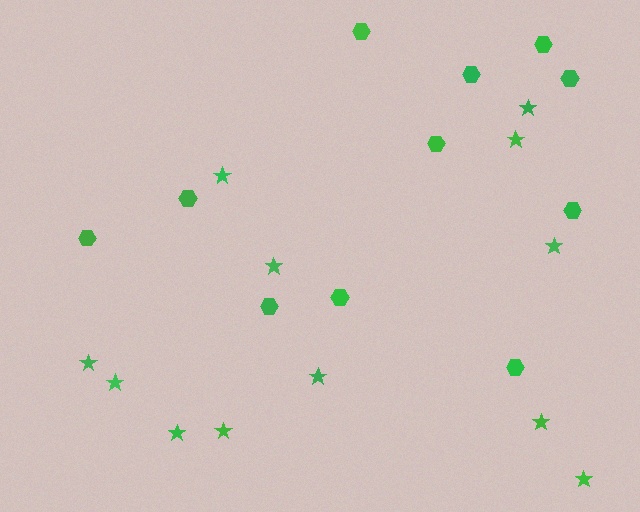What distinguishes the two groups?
There are 2 groups: one group of hexagons (11) and one group of stars (12).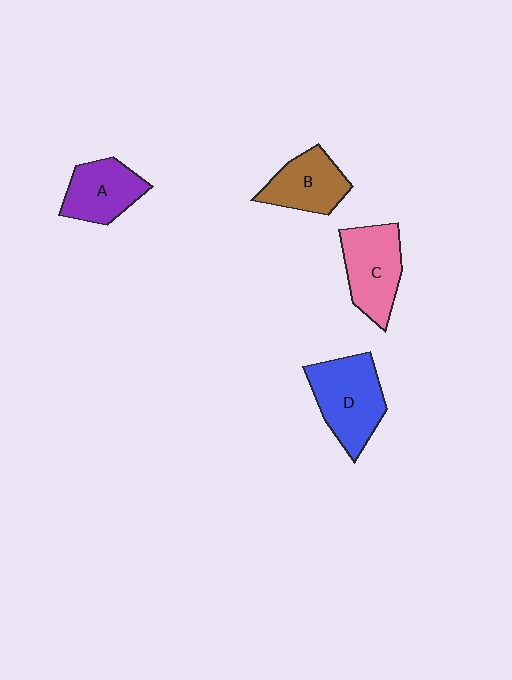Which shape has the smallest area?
Shape B (brown).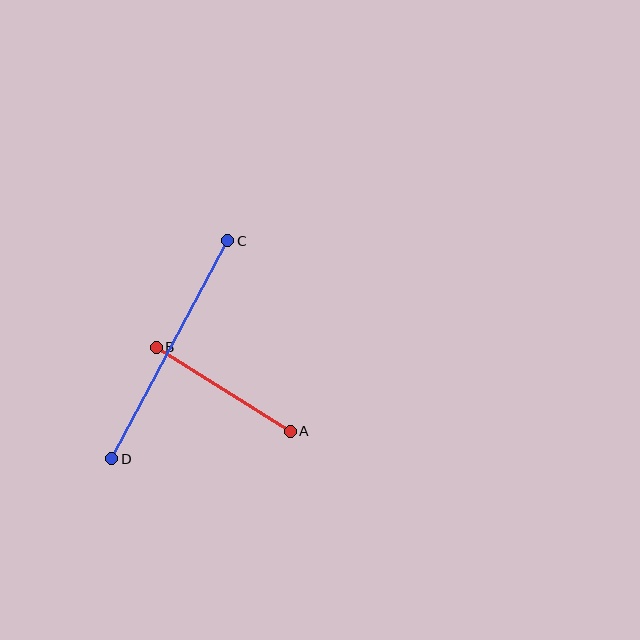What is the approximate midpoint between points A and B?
The midpoint is at approximately (223, 389) pixels.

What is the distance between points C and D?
The distance is approximately 247 pixels.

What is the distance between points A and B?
The distance is approximately 158 pixels.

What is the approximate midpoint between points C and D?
The midpoint is at approximately (170, 350) pixels.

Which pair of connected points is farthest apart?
Points C and D are farthest apart.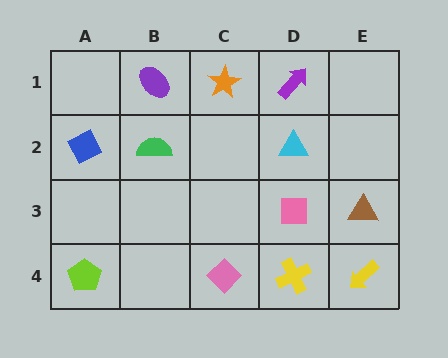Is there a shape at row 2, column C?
No, that cell is empty.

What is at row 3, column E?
A brown triangle.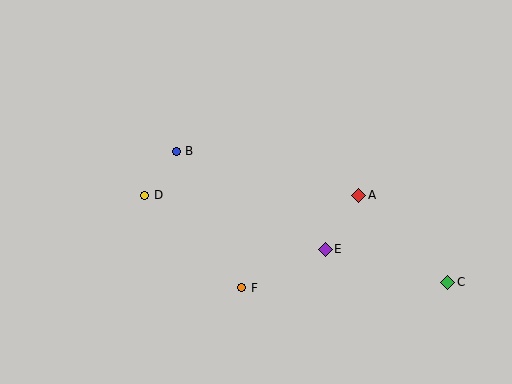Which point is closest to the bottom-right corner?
Point C is closest to the bottom-right corner.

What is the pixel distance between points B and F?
The distance between B and F is 151 pixels.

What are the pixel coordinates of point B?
Point B is at (176, 151).